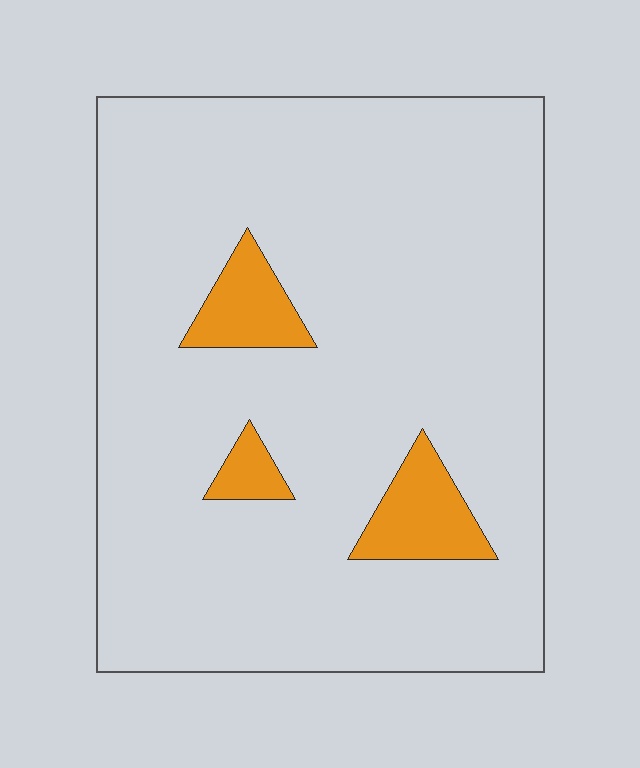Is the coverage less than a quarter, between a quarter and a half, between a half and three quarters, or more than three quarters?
Less than a quarter.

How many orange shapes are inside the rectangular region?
3.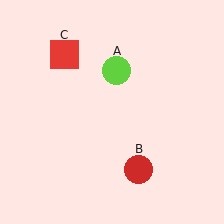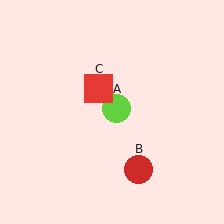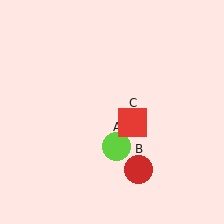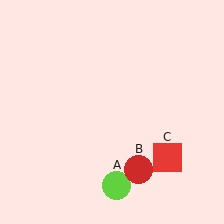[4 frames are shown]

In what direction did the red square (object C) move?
The red square (object C) moved down and to the right.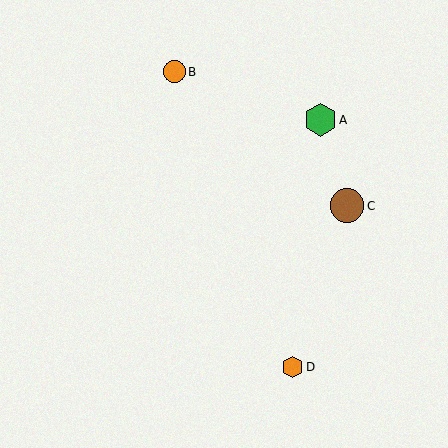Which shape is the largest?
The brown circle (labeled C) is the largest.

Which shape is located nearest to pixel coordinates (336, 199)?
The brown circle (labeled C) at (347, 206) is nearest to that location.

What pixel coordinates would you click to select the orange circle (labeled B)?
Click at (174, 72) to select the orange circle B.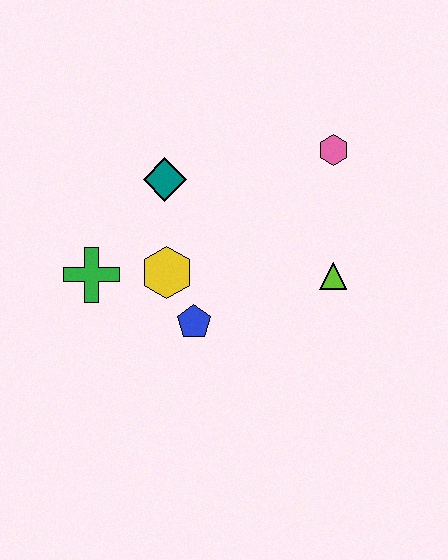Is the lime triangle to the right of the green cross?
Yes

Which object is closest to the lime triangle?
The pink hexagon is closest to the lime triangle.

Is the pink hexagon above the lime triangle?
Yes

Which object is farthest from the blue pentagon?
The pink hexagon is farthest from the blue pentagon.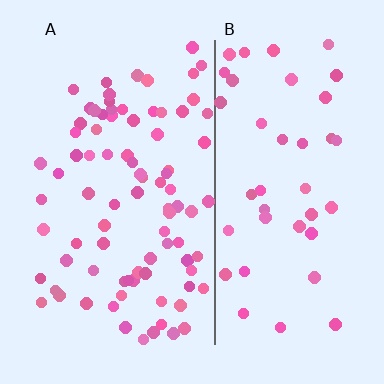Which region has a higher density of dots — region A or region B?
A (the left).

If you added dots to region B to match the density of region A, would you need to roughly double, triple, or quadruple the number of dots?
Approximately double.